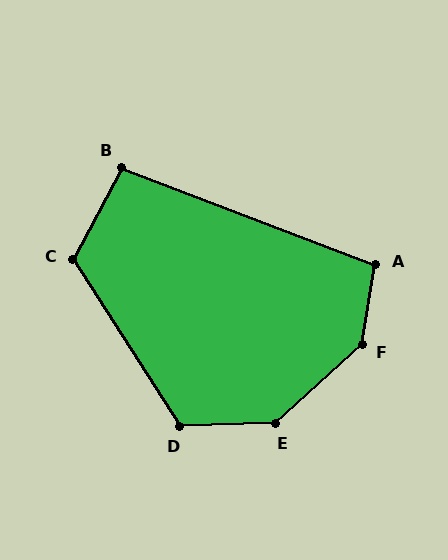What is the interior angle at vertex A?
Approximately 101 degrees (obtuse).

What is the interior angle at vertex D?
Approximately 121 degrees (obtuse).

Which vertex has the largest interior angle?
F, at approximately 142 degrees.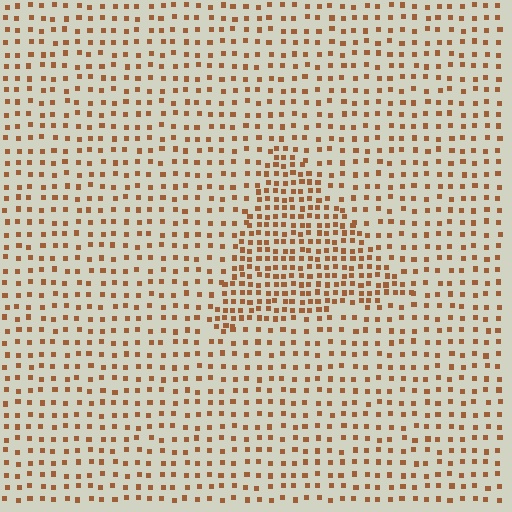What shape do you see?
I see a triangle.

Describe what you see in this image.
The image contains small brown elements arranged at two different densities. A triangle-shaped region is visible where the elements are more densely packed than the surrounding area.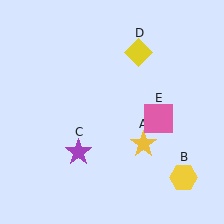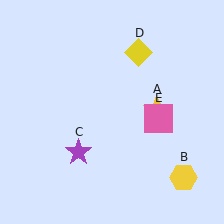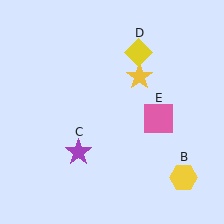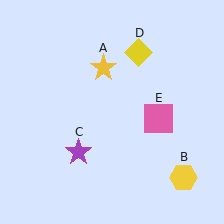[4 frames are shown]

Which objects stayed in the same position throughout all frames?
Yellow hexagon (object B) and purple star (object C) and yellow diamond (object D) and pink square (object E) remained stationary.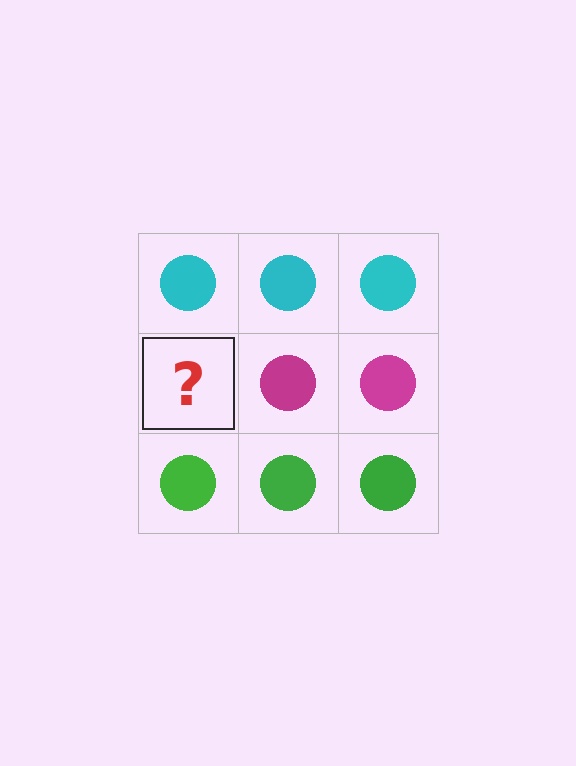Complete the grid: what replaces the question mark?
The question mark should be replaced with a magenta circle.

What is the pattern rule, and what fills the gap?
The rule is that each row has a consistent color. The gap should be filled with a magenta circle.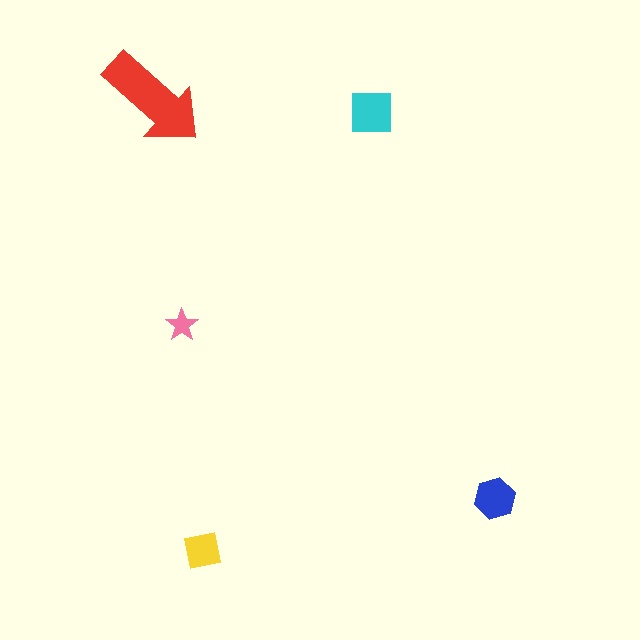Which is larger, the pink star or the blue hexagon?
The blue hexagon.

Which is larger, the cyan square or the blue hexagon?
The cyan square.